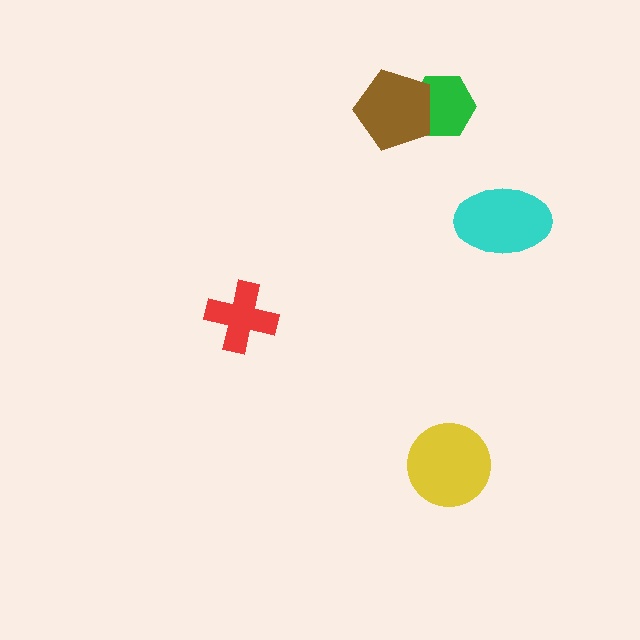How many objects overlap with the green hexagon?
1 object overlaps with the green hexagon.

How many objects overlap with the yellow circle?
0 objects overlap with the yellow circle.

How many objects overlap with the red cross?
0 objects overlap with the red cross.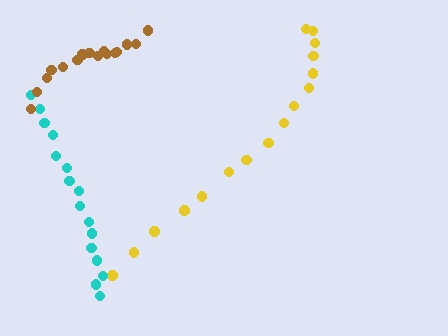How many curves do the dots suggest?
There are 3 distinct paths.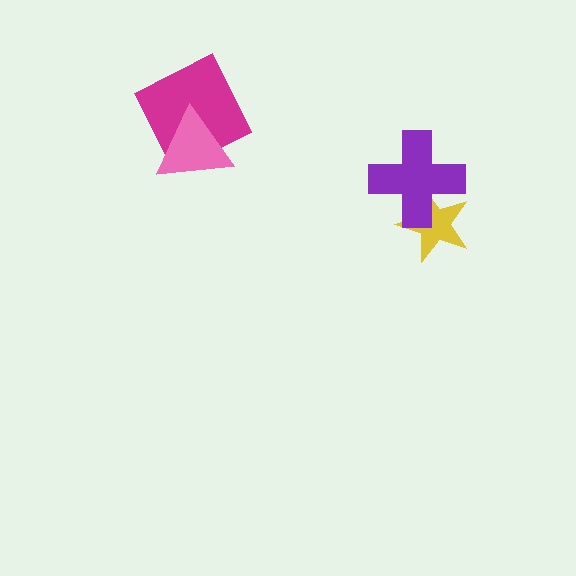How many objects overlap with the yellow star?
1 object overlaps with the yellow star.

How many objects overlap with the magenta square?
1 object overlaps with the magenta square.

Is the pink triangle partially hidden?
No, no other shape covers it.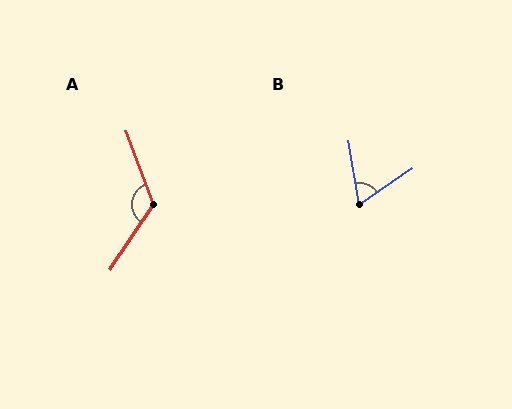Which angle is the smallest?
B, at approximately 65 degrees.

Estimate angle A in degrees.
Approximately 126 degrees.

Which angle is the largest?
A, at approximately 126 degrees.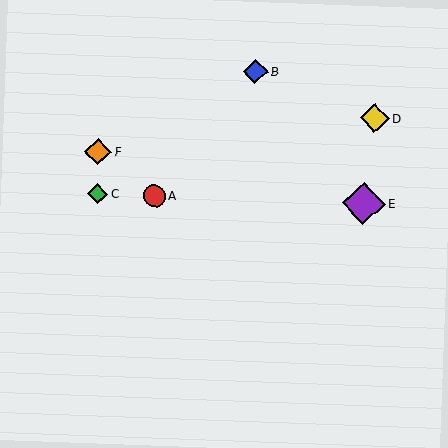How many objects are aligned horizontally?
3 objects (A, C, E) are aligned horizontally.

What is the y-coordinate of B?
Object B is at y≈71.